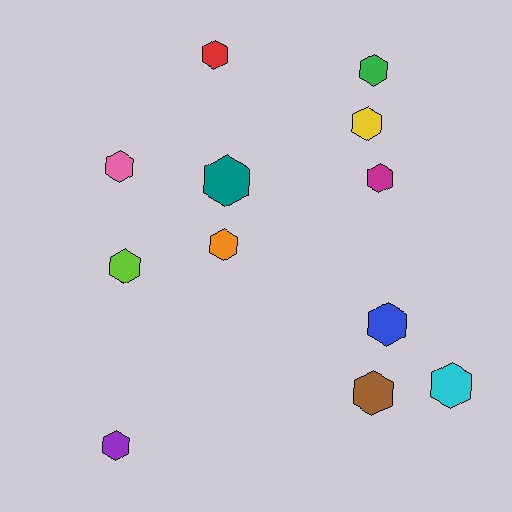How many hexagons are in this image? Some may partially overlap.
There are 12 hexagons.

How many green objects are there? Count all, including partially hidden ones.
There is 1 green object.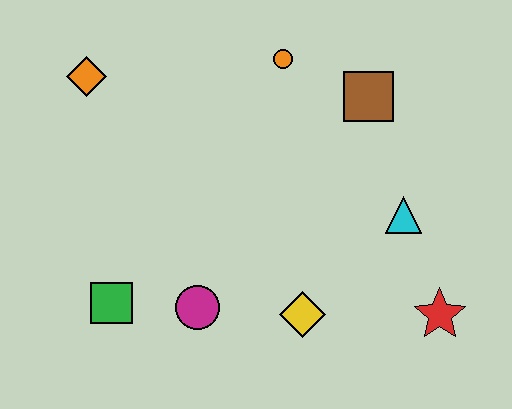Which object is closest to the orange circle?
The brown square is closest to the orange circle.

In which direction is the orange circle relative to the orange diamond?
The orange circle is to the right of the orange diamond.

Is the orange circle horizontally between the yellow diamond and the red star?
No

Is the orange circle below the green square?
No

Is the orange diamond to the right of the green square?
No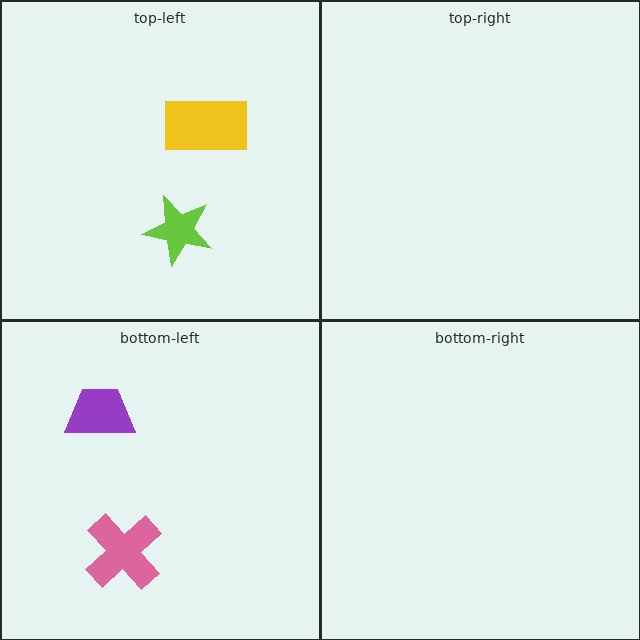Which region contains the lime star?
The top-left region.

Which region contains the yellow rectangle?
The top-left region.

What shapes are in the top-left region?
The yellow rectangle, the lime star.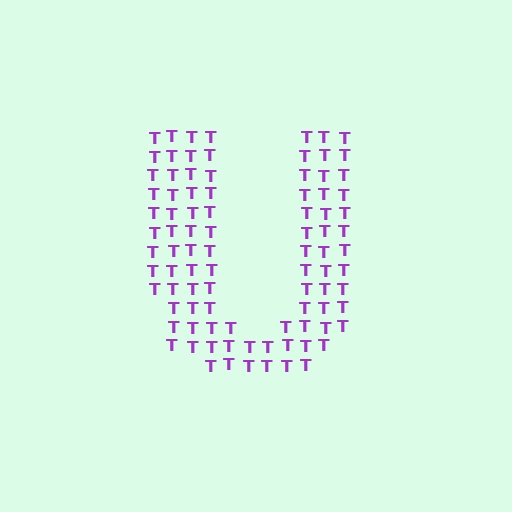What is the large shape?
The large shape is the letter U.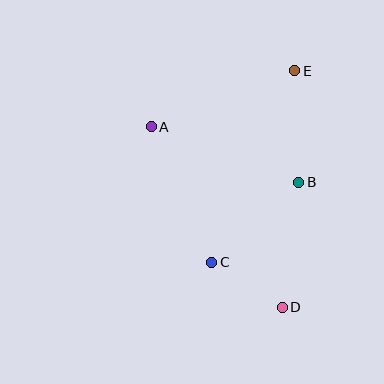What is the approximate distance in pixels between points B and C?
The distance between B and C is approximately 118 pixels.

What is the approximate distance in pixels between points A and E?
The distance between A and E is approximately 154 pixels.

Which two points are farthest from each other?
Points D and E are farthest from each other.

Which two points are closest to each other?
Points C and D are closest to each other.